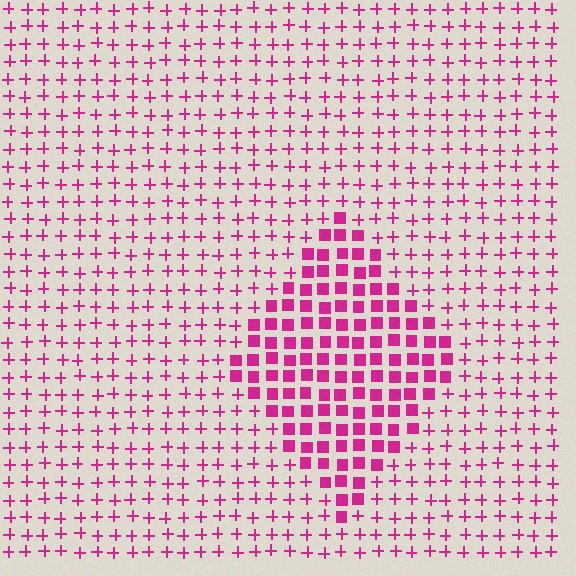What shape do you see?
I see a diamond.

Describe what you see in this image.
The image is filled with small magenta elements arranged in a uniform grid. A diamond-shaped region contains squares, while the surrounding area contains plus signs. The boundary is defined purely by the change in element shape.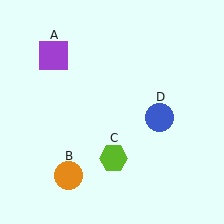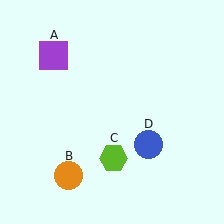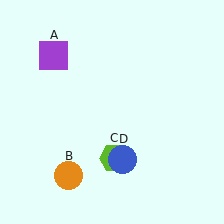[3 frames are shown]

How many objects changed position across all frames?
1 object changed position: blue circle (object D).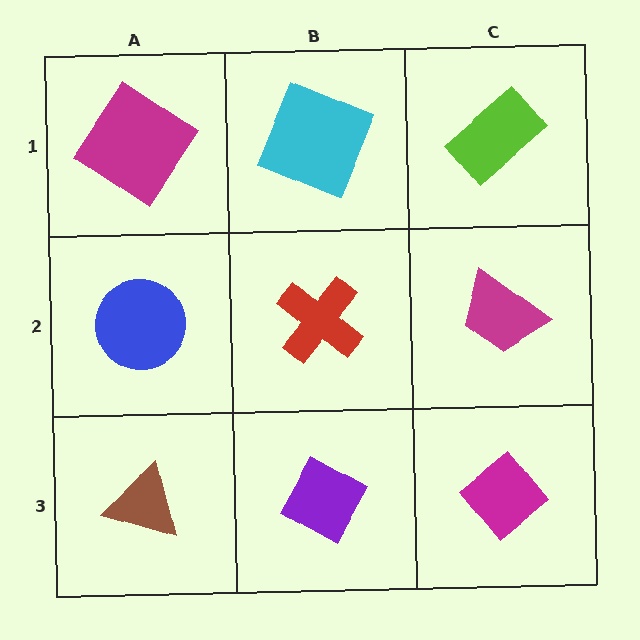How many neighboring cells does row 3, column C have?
2.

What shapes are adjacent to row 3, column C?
A magenta trapezoid (row 2, column C), a purple diamond (row 3, column B).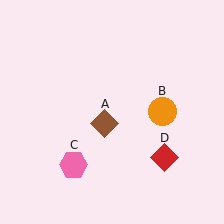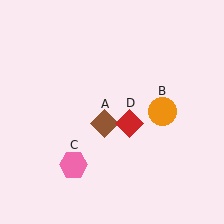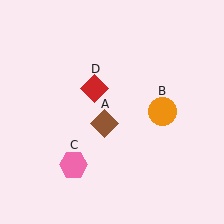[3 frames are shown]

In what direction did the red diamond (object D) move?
The red diamond (object D) moved up and to the left.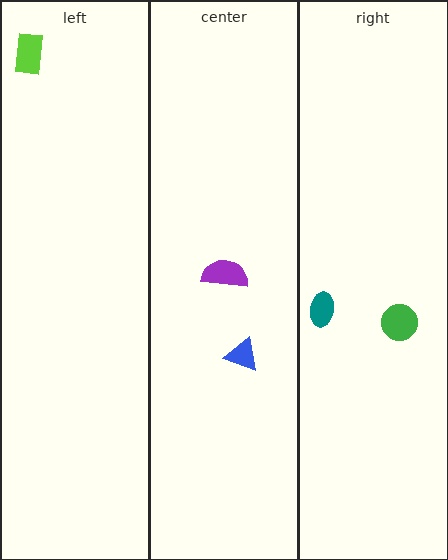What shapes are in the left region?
The lime rectangle.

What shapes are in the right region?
The teal ellipse, the green circle.